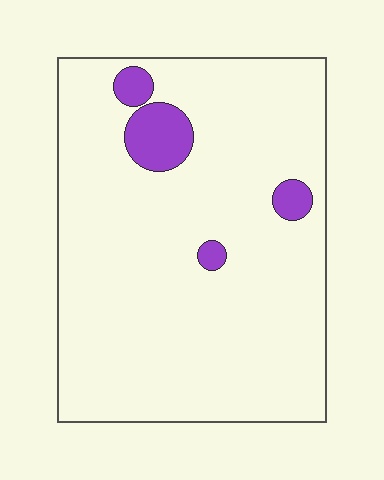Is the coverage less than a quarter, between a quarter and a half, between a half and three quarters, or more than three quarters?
Less than a quarter.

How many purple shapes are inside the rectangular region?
4.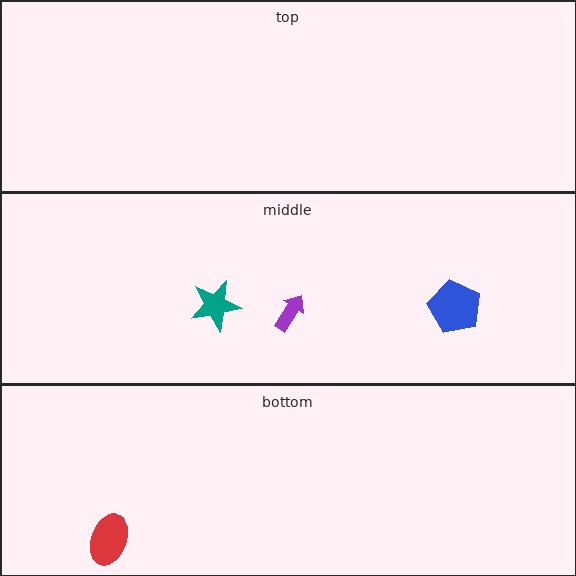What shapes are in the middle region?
The teal star, the blue pentagon, the purple arrow.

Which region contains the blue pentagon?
The middle region.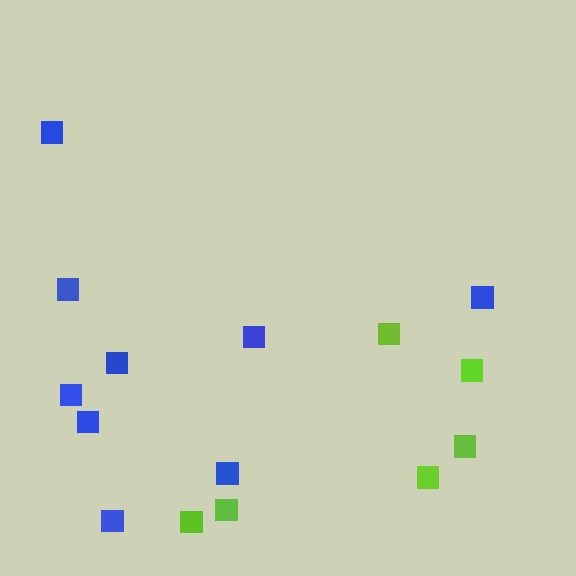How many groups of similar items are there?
There are 2 groups: one group of lime squares (6) and one group of blue squares (9).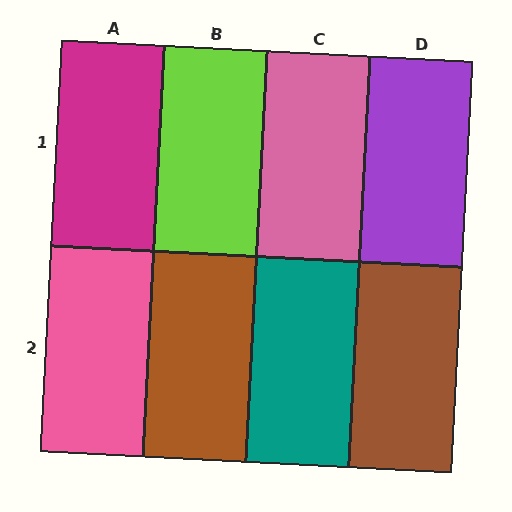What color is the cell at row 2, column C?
Teal.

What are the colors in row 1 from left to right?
Magenta, lime, pink, purple.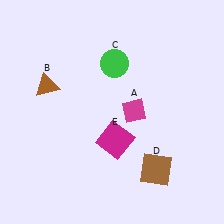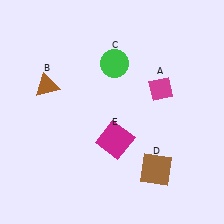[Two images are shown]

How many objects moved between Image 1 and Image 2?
1 object moved between the two images.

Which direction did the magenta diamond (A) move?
The magenta diamond (A) moved right.